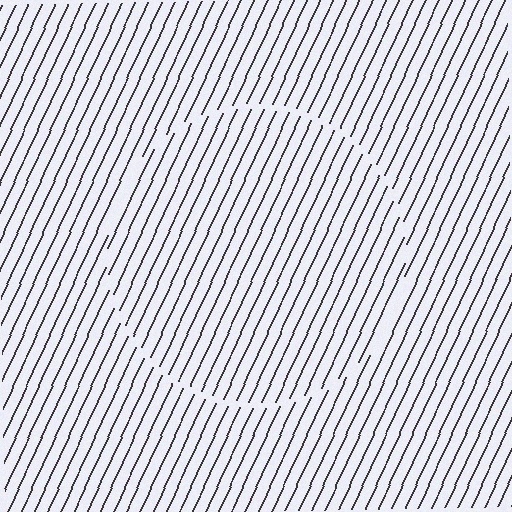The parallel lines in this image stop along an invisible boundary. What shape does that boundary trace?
An illusory circle. The interior of the shape contains the same grating, shifted by half a period — the contour is defined by the phase discontinuity where line-ends from the inner and outer gratings abut.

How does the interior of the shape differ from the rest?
The interior of the shape contains the same grating, shifted by half a period — the contour is defined by the phase discontinuity where line-ends from the inner and outer gratings abut.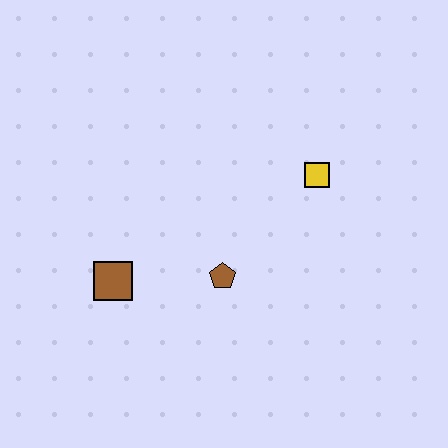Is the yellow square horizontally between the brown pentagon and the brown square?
No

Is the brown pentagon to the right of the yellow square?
No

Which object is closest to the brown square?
The brown pentagon is closest to the brown square.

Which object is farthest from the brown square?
The yellow square is farthest from the brown square.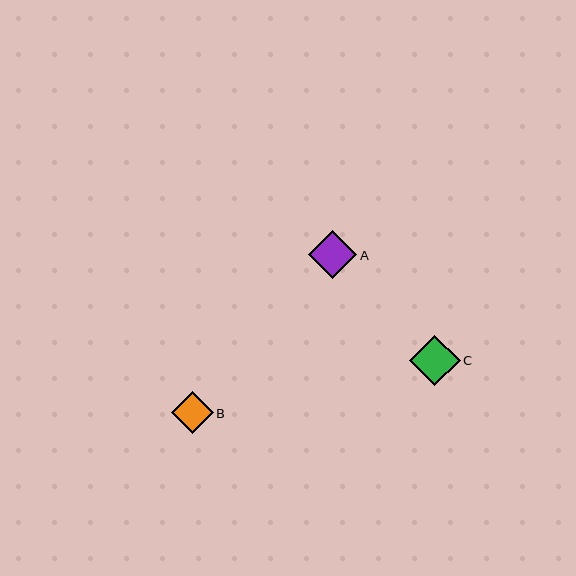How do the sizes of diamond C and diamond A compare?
Diamond C and diamond A are approximately the same size.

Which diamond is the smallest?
Diamond B is the smallest with a size of approximately 42 pixels.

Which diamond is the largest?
Diamond C is the largest with a size of approximately 50 pixels.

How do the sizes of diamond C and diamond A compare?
Diamond C and diamond A are approximately the same size.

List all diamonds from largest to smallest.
From largest to smallest: C, A, B.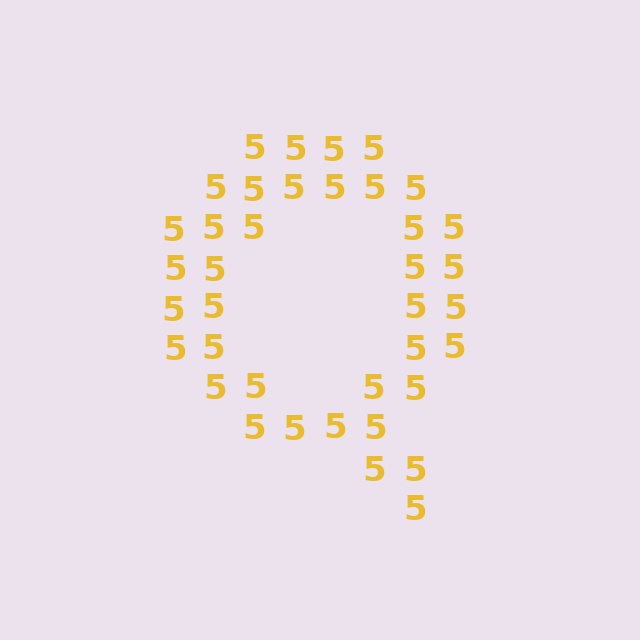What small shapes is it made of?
It is made of small digit 5's.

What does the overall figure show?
The overall figure shows the letter Q.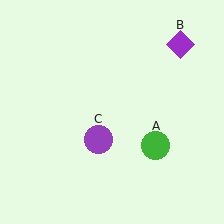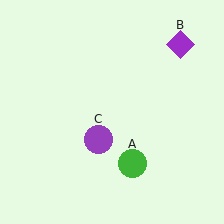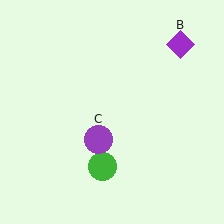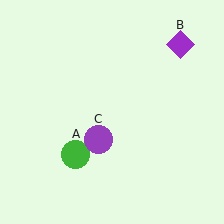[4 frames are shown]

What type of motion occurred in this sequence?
The green circle (object A) rotated clockwise around the center of the scene.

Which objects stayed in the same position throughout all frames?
Purple diamond (object B) and purple circle (object C) remained stationary.